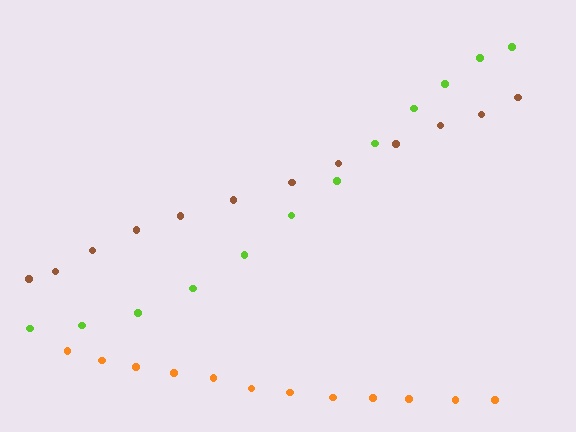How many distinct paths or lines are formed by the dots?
There are 3 distinct paths.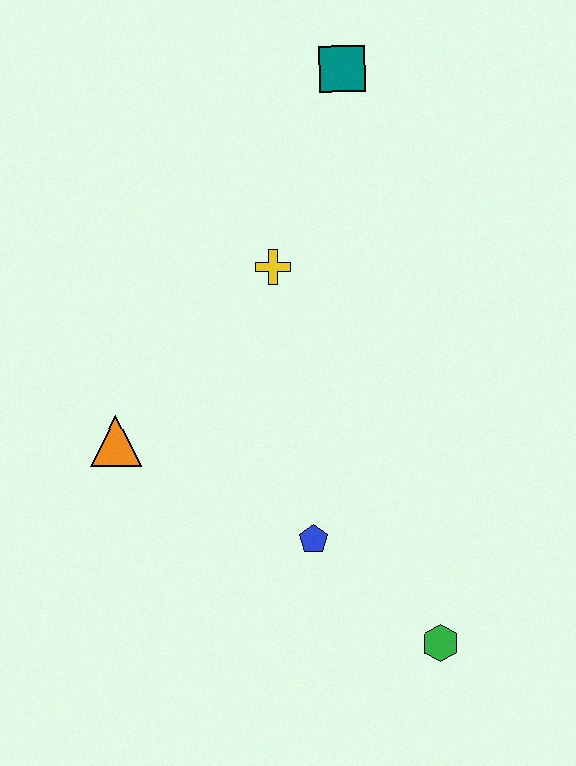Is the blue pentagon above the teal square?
No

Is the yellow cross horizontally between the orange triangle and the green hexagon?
Yes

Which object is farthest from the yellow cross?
The green hexagon is farthest from the yellow cross.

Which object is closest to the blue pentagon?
The green hexagon is closest to the blue pentagon.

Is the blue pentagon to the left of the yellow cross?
No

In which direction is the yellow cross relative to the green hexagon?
The yellow cross is above the green hexagon.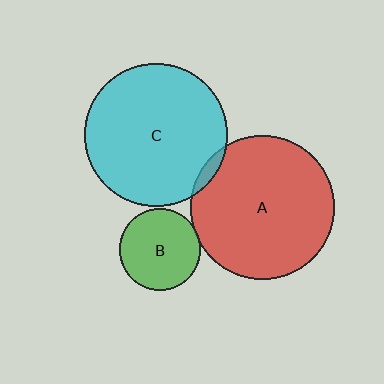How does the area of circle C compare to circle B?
Approximately 3.1 times.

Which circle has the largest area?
Circle A (red).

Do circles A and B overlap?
Yes.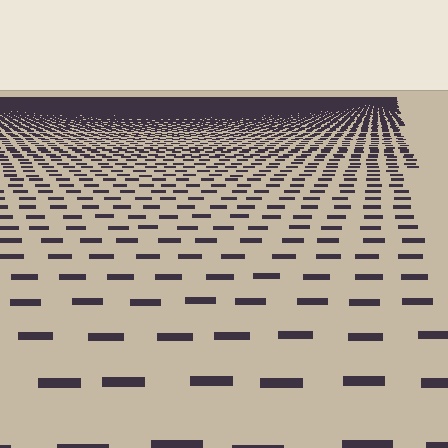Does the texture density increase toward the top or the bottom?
Density increases toward the top.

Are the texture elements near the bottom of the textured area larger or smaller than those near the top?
Larger. Near the bottom, elements are closer to the viewer and appear at a bigger on-screen size.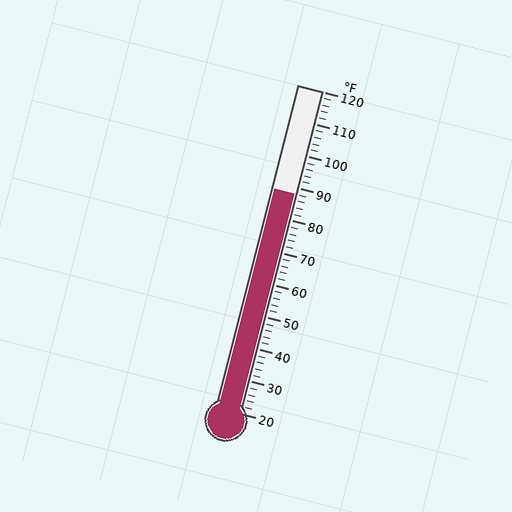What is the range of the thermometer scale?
The thermometer scale ranges from 20°F to 120°F.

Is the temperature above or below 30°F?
The temperature is above 30°F.